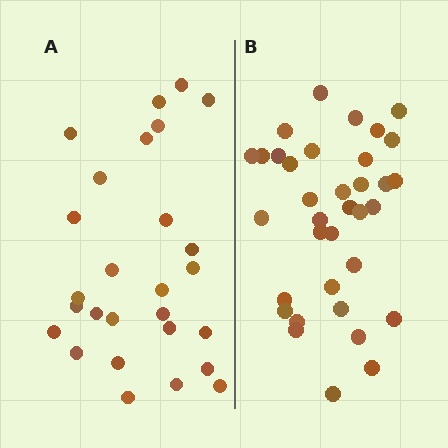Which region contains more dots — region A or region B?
Region B (the right region) has more dots.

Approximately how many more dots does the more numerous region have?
Region B has roughly 8 or so more dots than region A.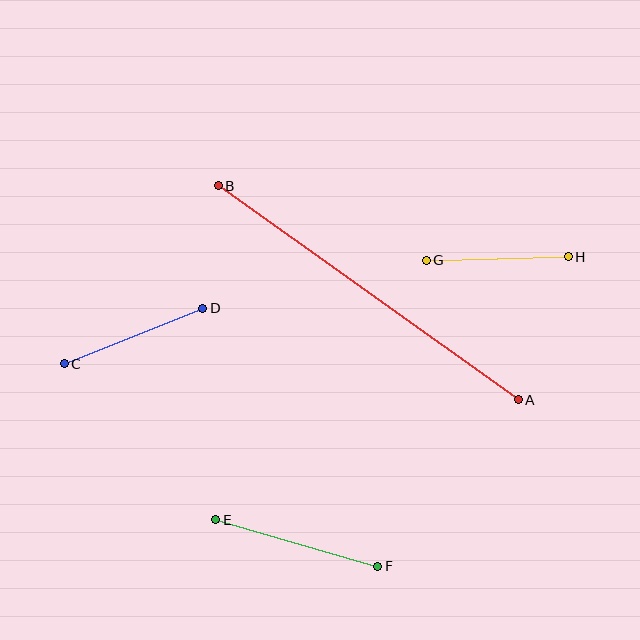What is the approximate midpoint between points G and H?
The midpoint is at approximately (497, 259) pixels.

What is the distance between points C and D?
The distance is approximately 150 pixels.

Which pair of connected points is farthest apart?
Points A and B are farthest apart.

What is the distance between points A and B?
The distance is approximately 368 pixels.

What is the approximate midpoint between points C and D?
The midpoint is at approximately (133, 336) pixels.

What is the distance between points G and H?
The distance is approximately 142 pixels.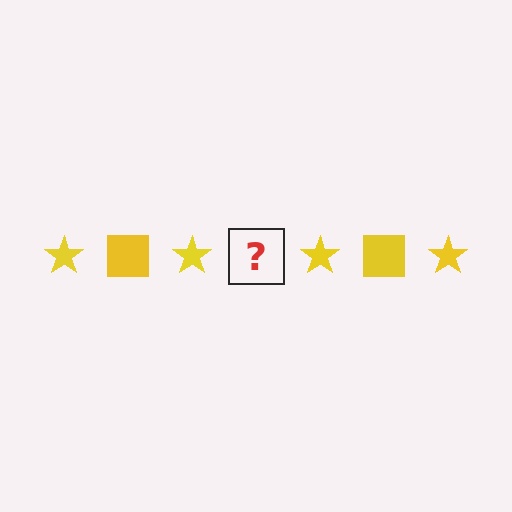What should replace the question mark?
The question mark should be replaced with a yellow square.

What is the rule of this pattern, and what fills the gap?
The rule is that the pattern cycles through star, square shapes in yellow. The gap should be filled with a yellow square.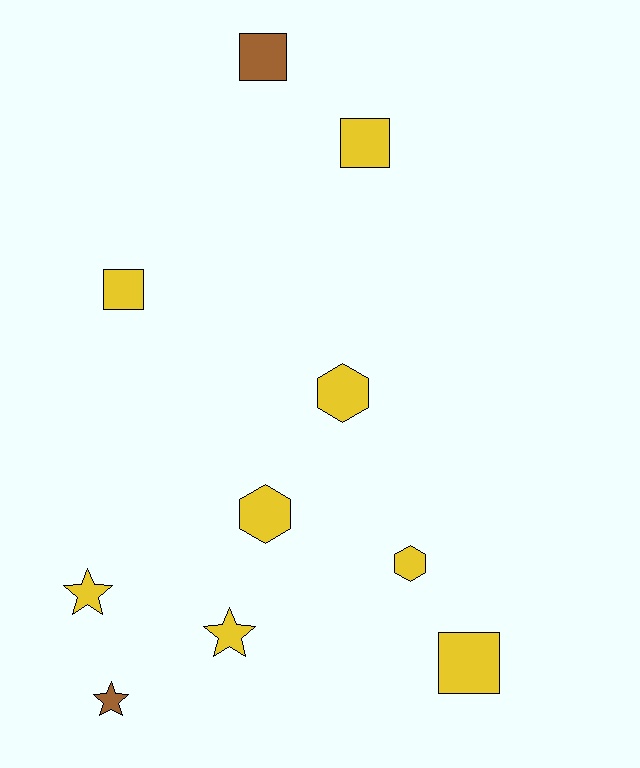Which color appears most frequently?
Yellow, with 8 objects.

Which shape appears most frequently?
Square, with 4 objects.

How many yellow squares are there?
There are 3 yellow squares.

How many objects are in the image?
There are 10 objects.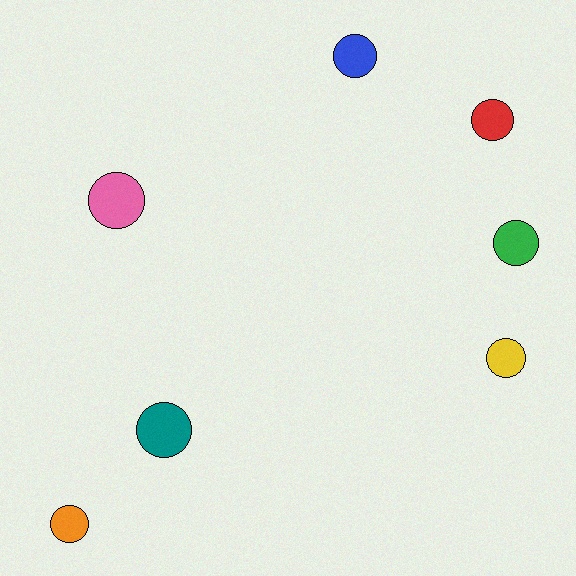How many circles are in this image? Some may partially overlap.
There are 7 circles.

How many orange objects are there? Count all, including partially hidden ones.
There is 1 orange object.